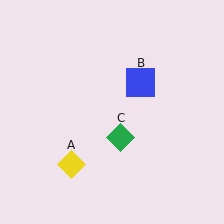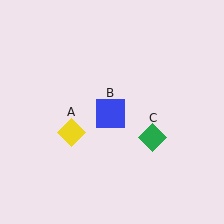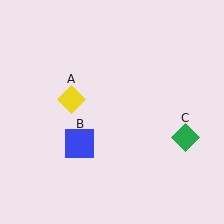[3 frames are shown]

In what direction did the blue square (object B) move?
The blue square (object B) moved down and to the left.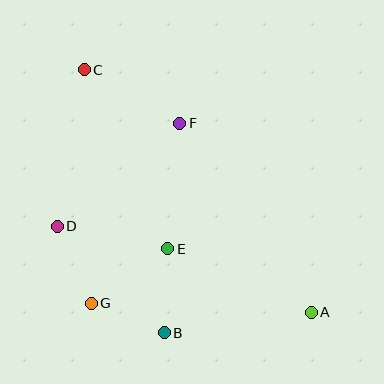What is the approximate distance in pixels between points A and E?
The distance between A and E is approximately 157 pixels.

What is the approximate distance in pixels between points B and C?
The distance between B and C is approximately 275 pixels.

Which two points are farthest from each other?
Points A and C are farthest from each other.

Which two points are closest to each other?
Points B and G are closest to each other.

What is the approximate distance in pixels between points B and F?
The distance between B and F is approximately 210 pixels.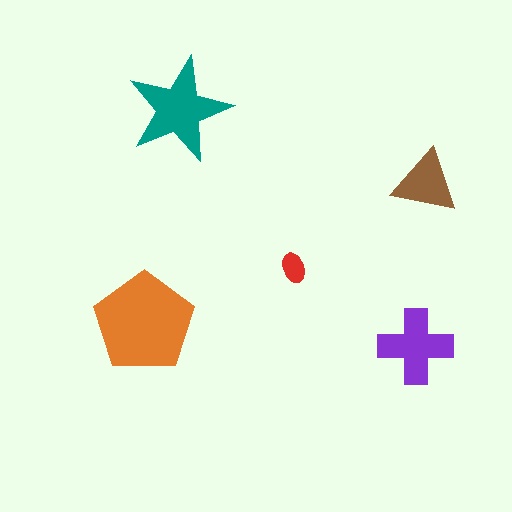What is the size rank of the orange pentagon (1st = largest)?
1st.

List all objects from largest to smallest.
The orange pentagon, the teal star, the purple cross, the brown triangle, the red ellipse.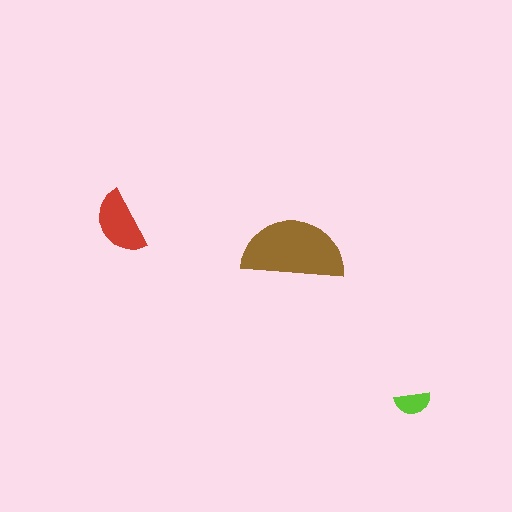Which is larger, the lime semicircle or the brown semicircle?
The brown one.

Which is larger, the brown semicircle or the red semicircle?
The brown one.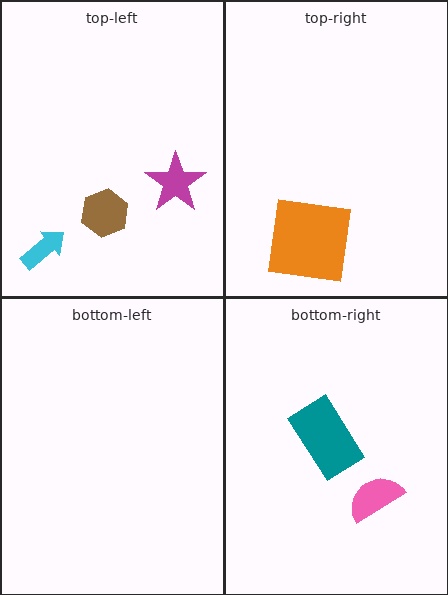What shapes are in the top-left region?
The cyan arrow, the magenta star, the brown hexagon.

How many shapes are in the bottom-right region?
2.